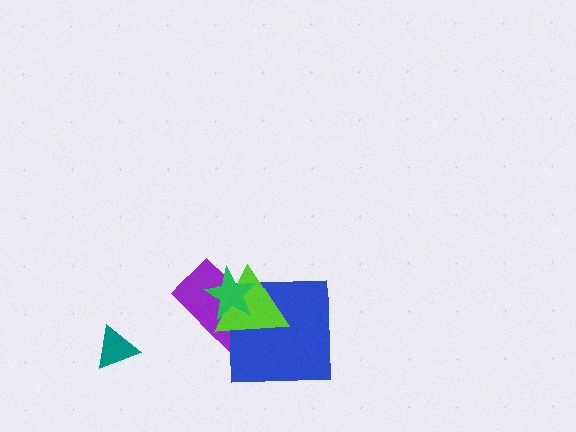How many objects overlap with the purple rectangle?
3 objects overlap with the purple rectangle.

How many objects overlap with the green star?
3 objects overlap with the green star.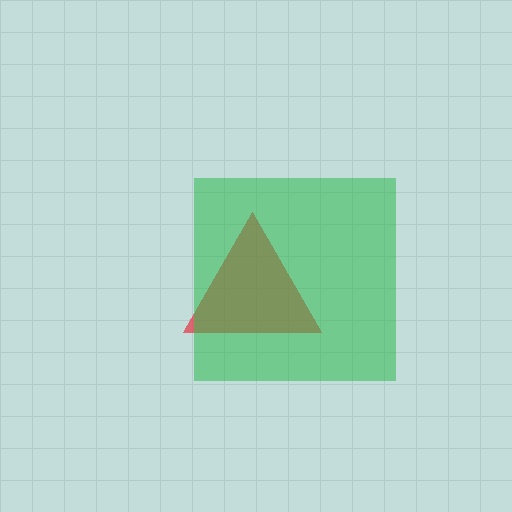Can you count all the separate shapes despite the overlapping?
Yes, there are 2 separate shapes.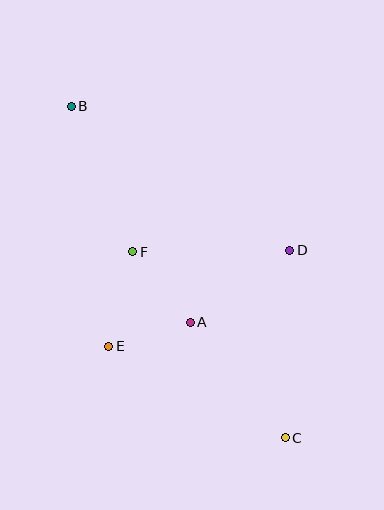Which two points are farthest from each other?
Points B and C are farthest from each other.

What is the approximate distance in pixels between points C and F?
The distance between C and F is approximately 240 pixels.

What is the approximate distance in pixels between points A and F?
The distance between A and F is approximately 91 pixels.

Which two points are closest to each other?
Points A and E are closest to each other.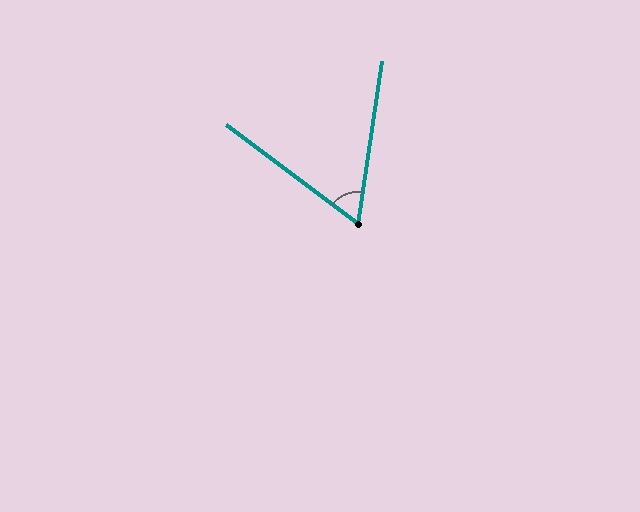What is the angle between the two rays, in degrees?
Approximately 61 degrees.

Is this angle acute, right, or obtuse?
It is acute.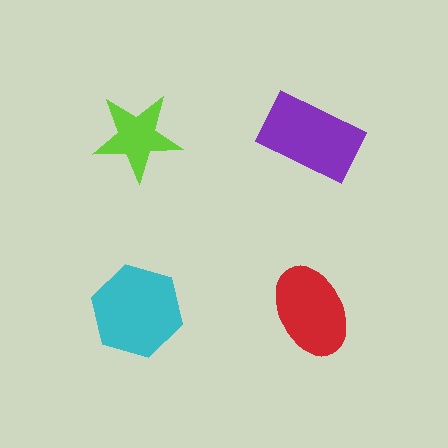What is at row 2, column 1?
A cyan hexagon.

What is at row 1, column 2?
A purple rectangle.